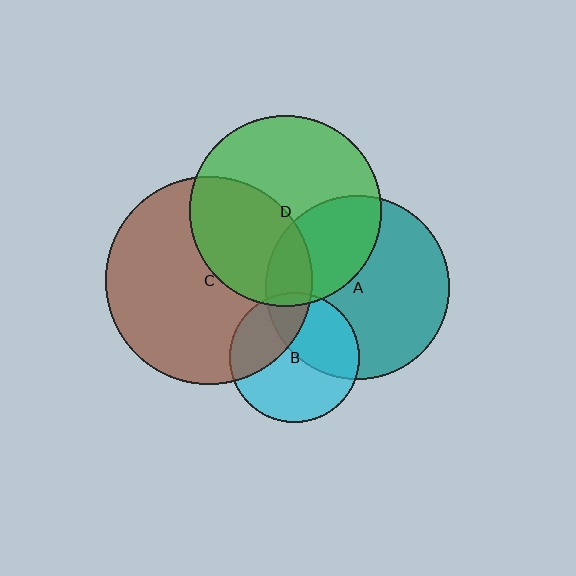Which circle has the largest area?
Circle C (brown).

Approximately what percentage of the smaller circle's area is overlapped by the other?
Approximately 15%.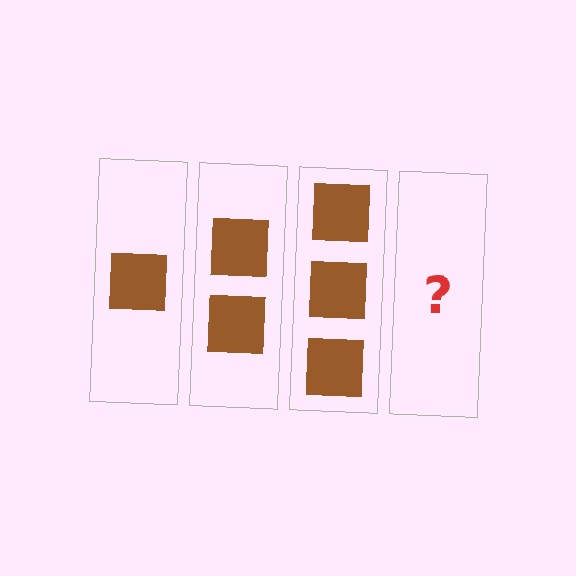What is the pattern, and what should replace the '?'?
The pattern is that each step adds one more square. The '?' should be 4 squares.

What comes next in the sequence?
The next element should be 4 squares.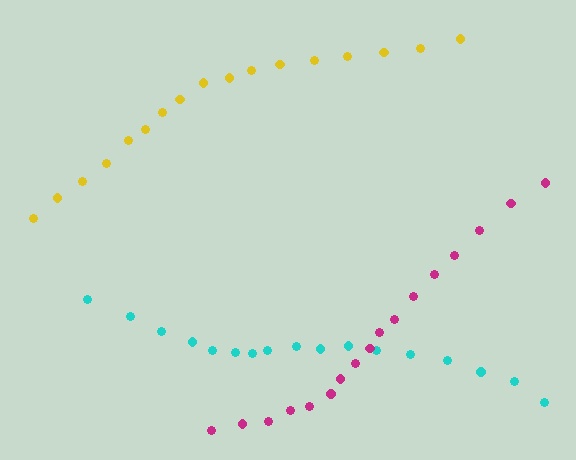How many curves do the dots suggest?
There are 3 distinct paths.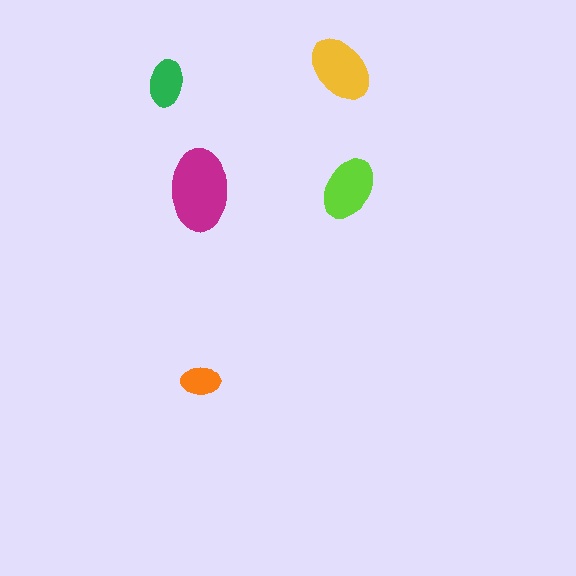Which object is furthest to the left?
The green ellipse is leftmost.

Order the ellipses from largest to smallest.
the magenta one, the yellow one, the lime one, the green one, the orange one.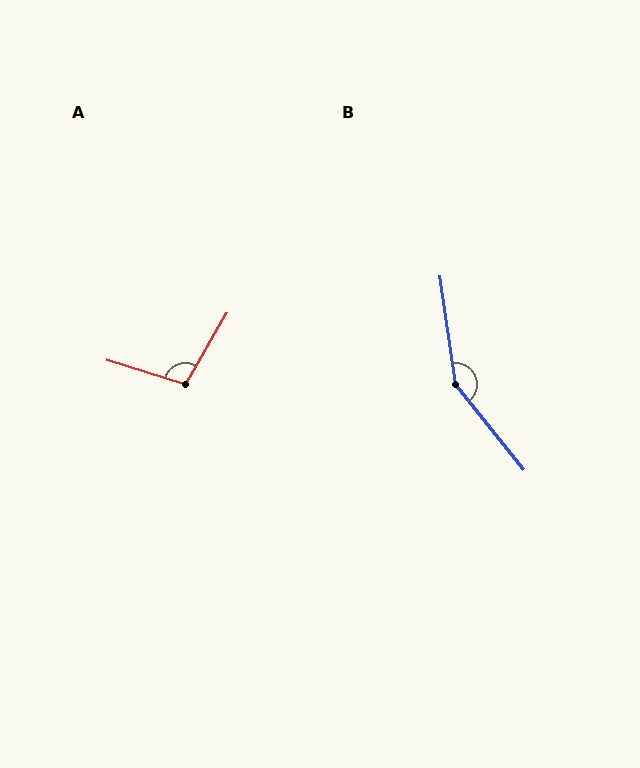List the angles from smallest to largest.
A (103°), B (149°).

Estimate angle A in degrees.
Approximately 103 degrees.